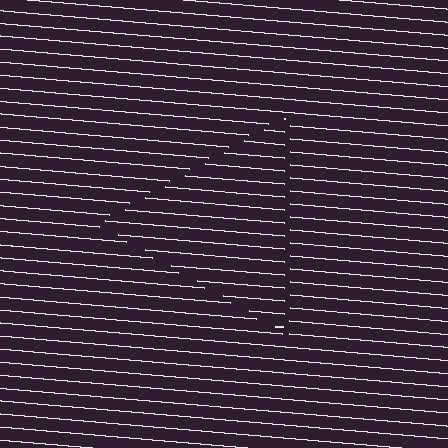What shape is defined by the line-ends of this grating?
An illusory triangle. The interior of the shape contains the same grating, shifted by half a period — the contour is defined by the phase discontinuity where line-ends from the inner and outer gratings abut.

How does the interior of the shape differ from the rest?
The interior of the shape contains the same grating, shifted by half a period — the contour is defined by the phase discontinuity where line-ends from the inner and outer gratings abut.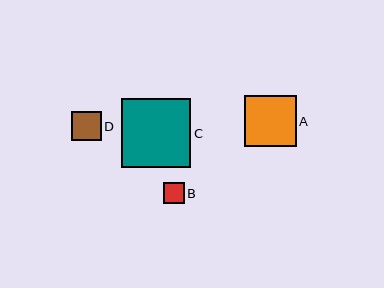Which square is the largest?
Square C is the largest with a size of approximately 69 pixels.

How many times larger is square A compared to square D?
Square A is approximately 1.7 times the size of square D.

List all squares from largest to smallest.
From largest to smallest: C, A, D, B.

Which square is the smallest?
Square B is the smallest with a size of approximately 21 pixels.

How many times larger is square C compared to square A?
Square C is approximately 1.3 times the size of square A.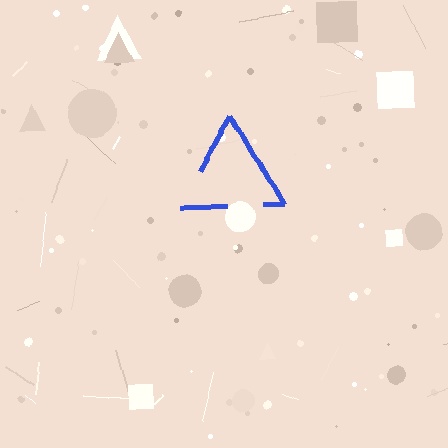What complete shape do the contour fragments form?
The contour fragments form a triangle.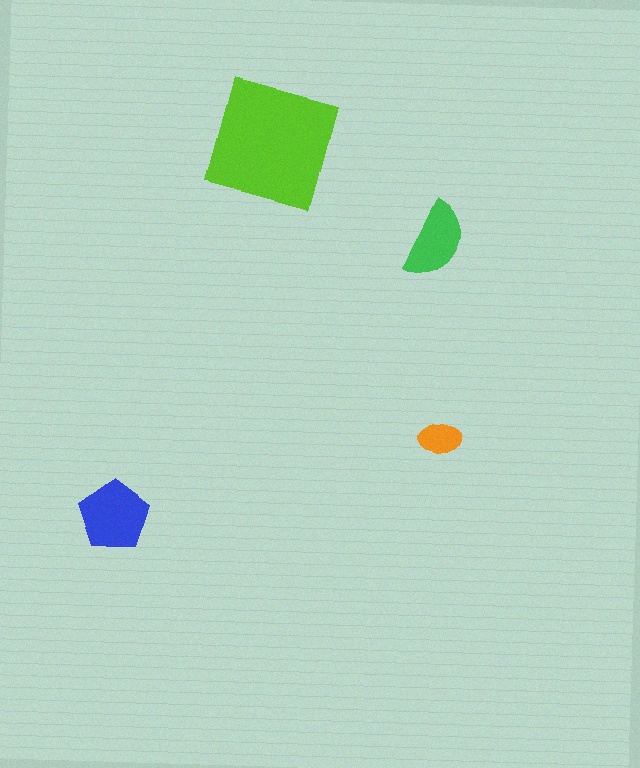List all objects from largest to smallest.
The lime square, the blue pentagon, the green semicircle, the orange ellipse.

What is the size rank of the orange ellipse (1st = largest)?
4th.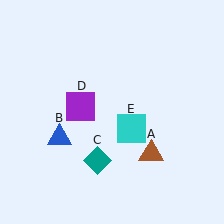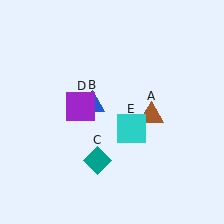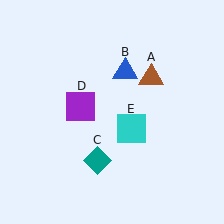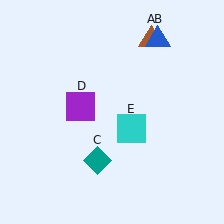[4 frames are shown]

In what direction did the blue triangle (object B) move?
The blue triangle (object B) moved up and to the right.